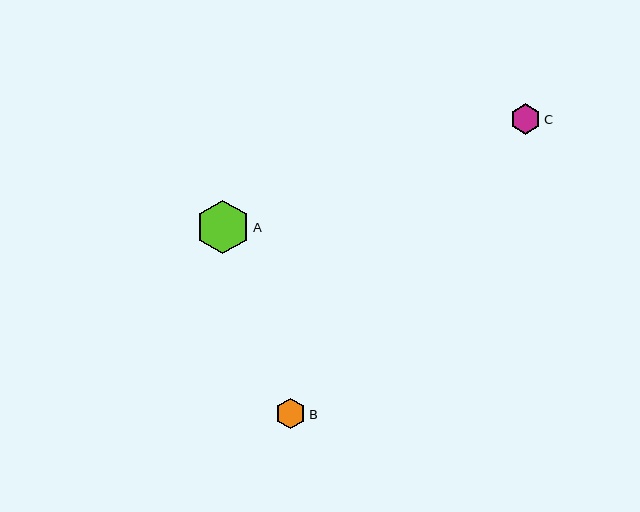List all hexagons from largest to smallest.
From largest to smallest: A, B, C.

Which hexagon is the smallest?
Hexagon C is the smallest with a size of approximately 31 pixels.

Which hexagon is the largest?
Hexagon A is the largest with a size of approximately 53 pixels.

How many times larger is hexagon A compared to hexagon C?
Hexagon A is approximately 1.7 times the size of hexagon C.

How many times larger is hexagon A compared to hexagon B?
Hexagon A is approximately 1.7 times the size of hexagon B.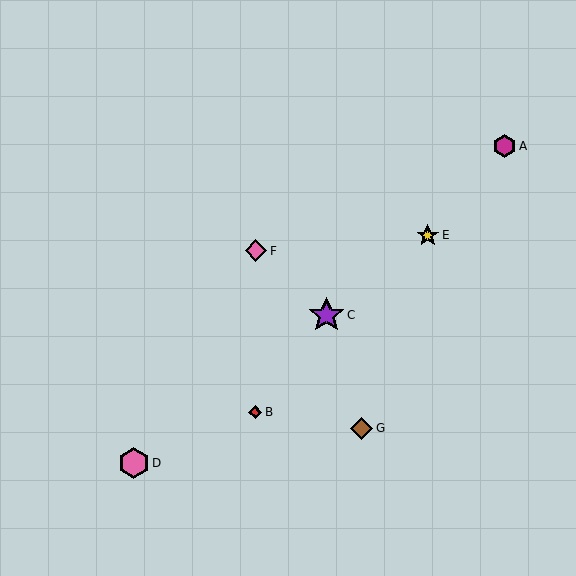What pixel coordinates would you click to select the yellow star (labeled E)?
Click at (428, 235) to select the yellow star E.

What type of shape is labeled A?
Shape A is a magenta hexagon.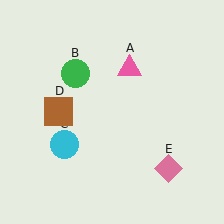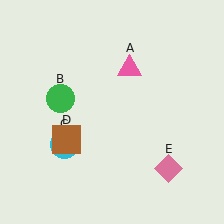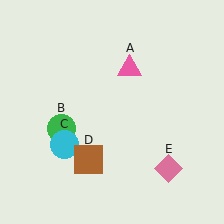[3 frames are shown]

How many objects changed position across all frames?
2 objects changed position: green circle (object B), brown square (object D).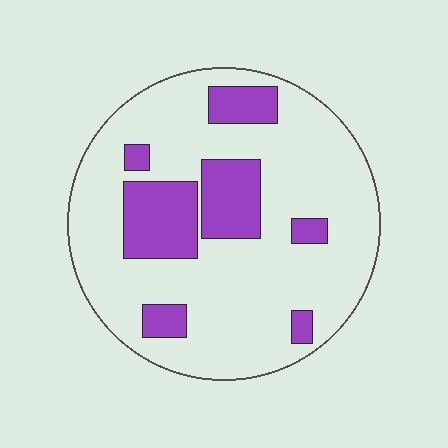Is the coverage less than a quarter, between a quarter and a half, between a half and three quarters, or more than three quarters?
Less than a quarter.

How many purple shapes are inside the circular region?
7.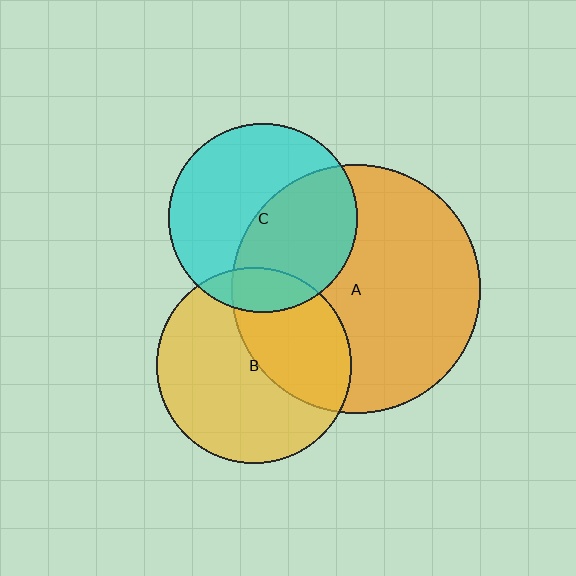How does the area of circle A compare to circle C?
Approximately 1.7 times.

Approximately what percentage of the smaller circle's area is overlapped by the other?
Approximately 15%.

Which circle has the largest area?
Circle A (orange).